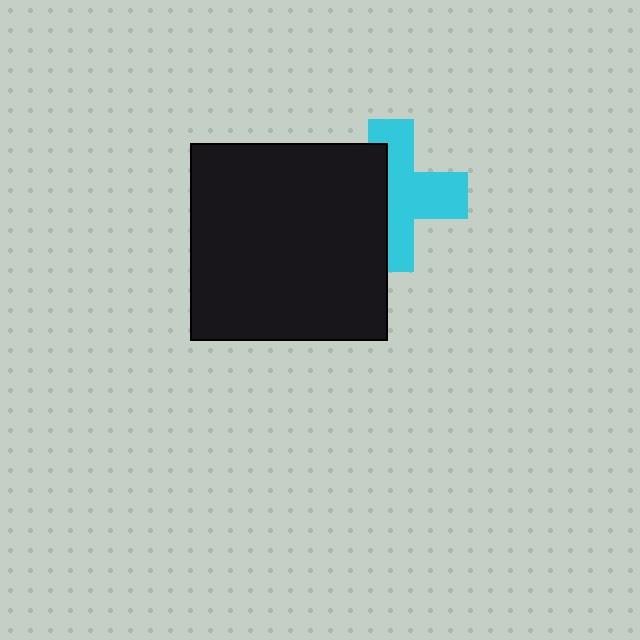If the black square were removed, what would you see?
You would see the complete cyan cross.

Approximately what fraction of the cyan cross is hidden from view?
Roughly 42% of the cyan cross is hidden behind the black square.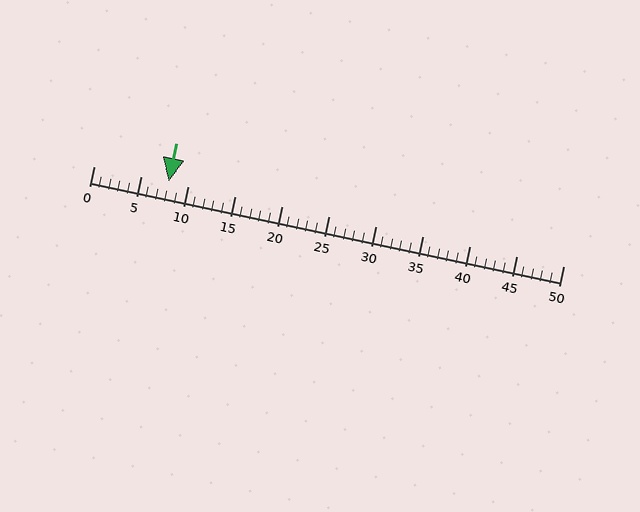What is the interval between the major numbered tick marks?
The major tick marks are spaced 5 units apart.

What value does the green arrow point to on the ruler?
The green arrow points to approximately 8.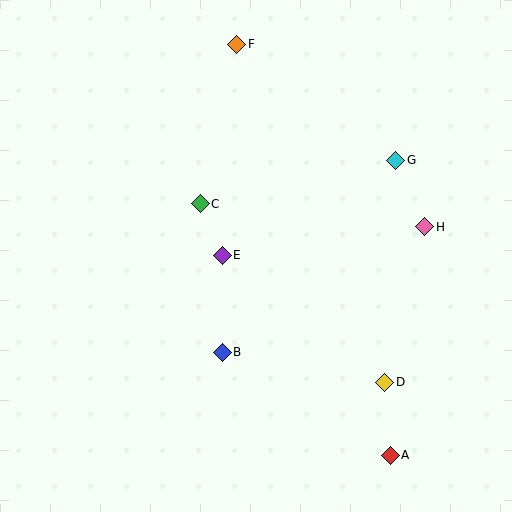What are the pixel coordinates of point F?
Point F is at (237, 44).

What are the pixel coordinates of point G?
Point G is at (396, 160).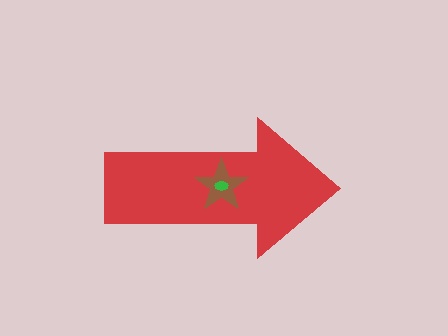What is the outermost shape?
The red arrow.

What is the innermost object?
The green ellipse.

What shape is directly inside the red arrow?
The brown star.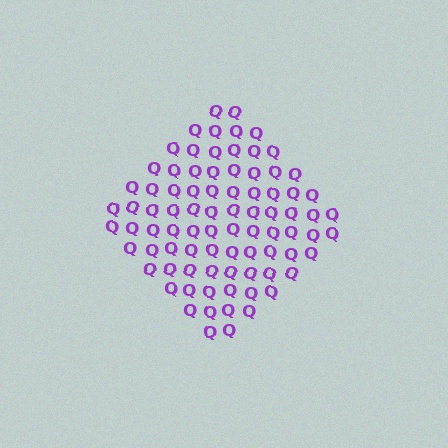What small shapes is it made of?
It is made of small letter Q's.